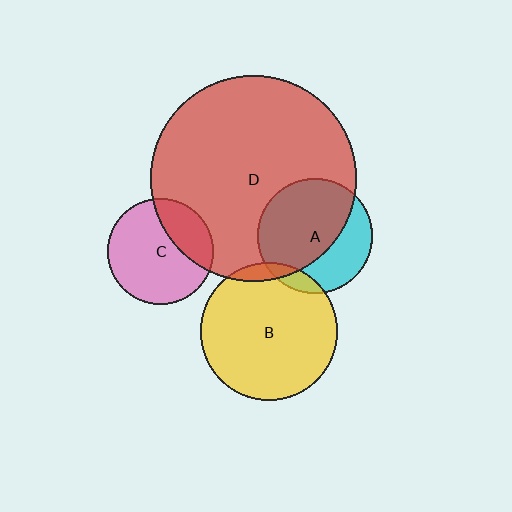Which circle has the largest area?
Circle D (red).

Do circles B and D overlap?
Yes.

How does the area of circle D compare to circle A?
Approximately 3.2 times.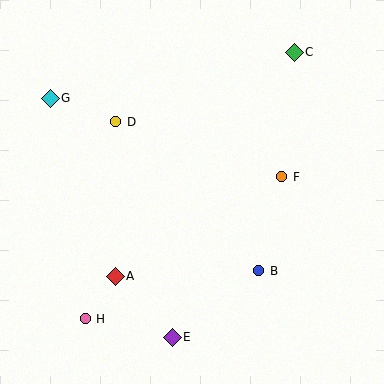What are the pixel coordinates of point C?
Point C is at (294, 52).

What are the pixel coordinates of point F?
Point F is at (282, 177).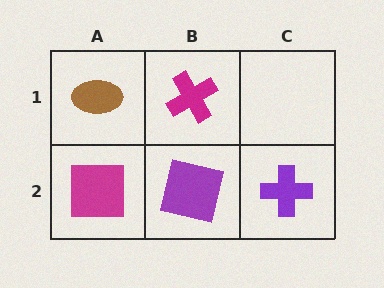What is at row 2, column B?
A purple square.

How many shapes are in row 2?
3 shapes.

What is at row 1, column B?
A magenta cross.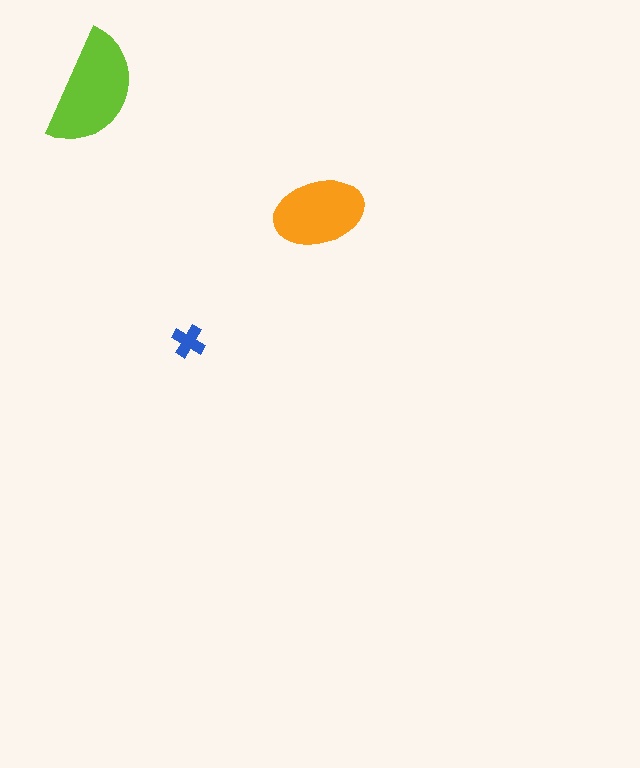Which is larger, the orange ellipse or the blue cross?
The orange ellipse.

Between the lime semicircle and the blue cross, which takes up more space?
The lime semicircle.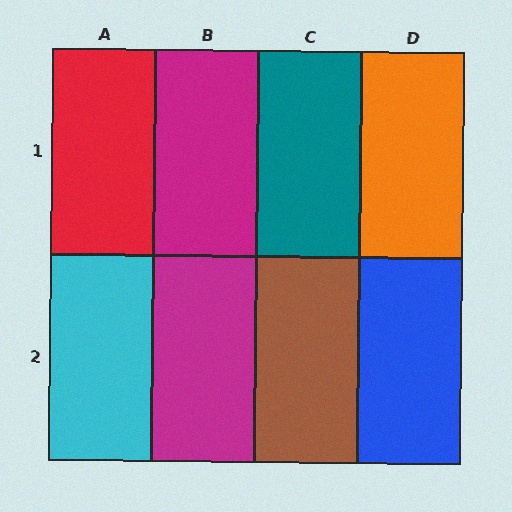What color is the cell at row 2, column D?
Blue.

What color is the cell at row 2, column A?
Cyan.